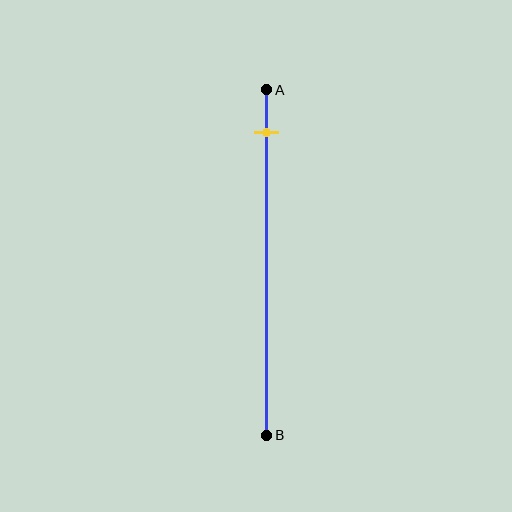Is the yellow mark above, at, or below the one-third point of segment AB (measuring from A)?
The yellow mark is above the one-third point of segment AB.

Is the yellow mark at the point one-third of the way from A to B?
No, the mark is at about 10% from A, not at the 33% one-third point.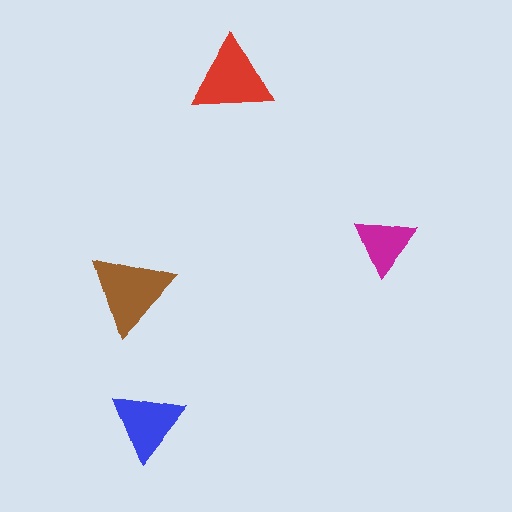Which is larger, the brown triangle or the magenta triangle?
The brown one.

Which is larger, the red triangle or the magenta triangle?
The red one.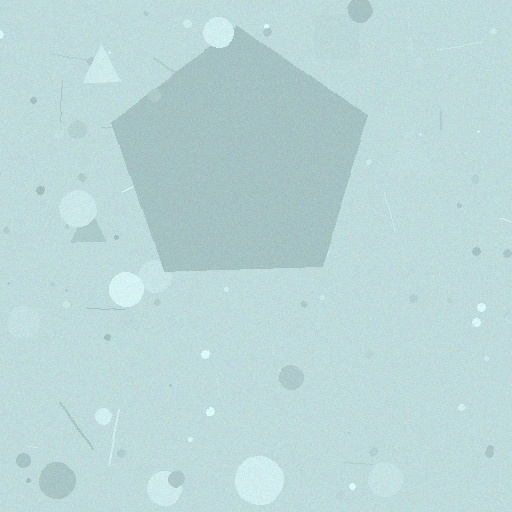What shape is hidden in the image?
A pentagon is hidden in the image.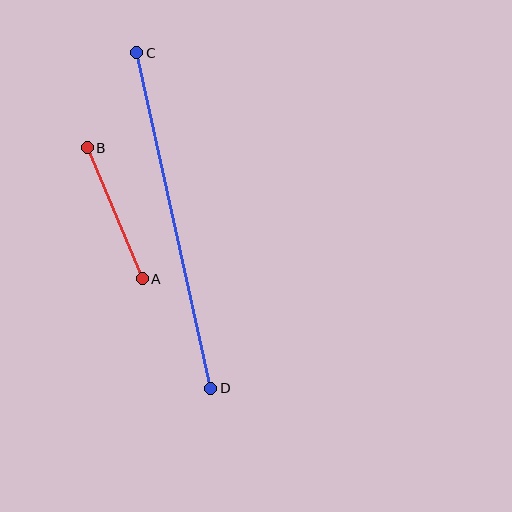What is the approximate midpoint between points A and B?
The midpoint is at approximately (115, 213) pixels.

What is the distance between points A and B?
The distance is approximately 142 pixels.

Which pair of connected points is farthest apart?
Points C and D are farthest apart.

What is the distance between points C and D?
The distance is approximately 343 pixels.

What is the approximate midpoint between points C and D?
The midpoint is at approximately (174, 221) pixels.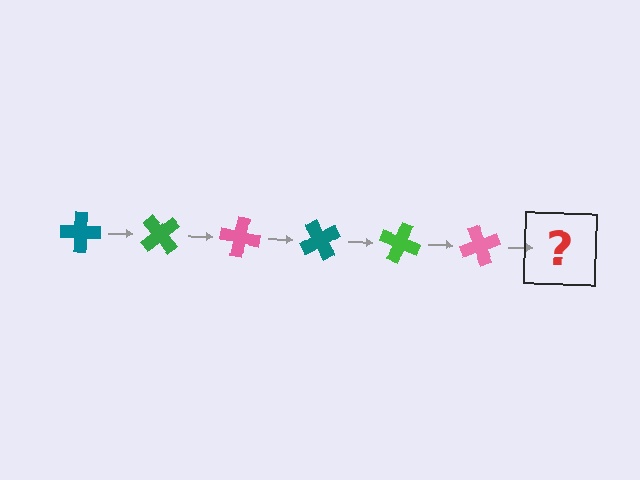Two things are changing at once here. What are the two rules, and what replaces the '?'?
The two rules are that it rotates 50 degrees each step and the color cycles through teal, green, and pink. The '?' should be a teal cross, rotated 300 degrees from the start.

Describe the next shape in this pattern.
It should be a teal cross, rotated 300 degrees from the start.